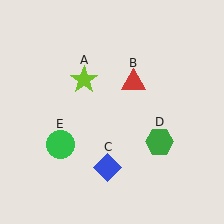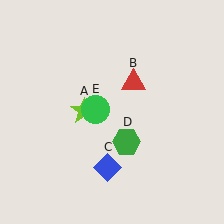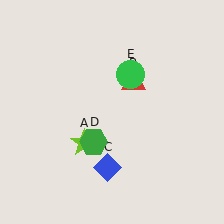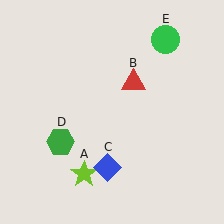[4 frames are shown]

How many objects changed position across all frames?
3 objects changed position: lime star (object A), green hexagon (object D), green circle (object E).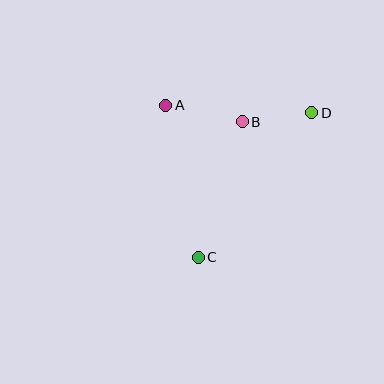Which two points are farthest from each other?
Points C and D are farthest from each other.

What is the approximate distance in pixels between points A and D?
The distance between A and D is approximately 146 pixels.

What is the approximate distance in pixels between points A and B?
The distance between A and B is approximately 79 pixels.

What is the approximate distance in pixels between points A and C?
The distance between A and C is approximately 156 pixels.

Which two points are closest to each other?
Points B and D are closest to each other.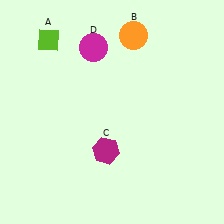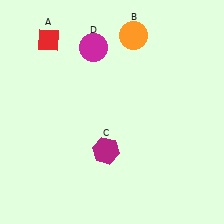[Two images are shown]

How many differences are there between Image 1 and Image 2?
There is 1 difference between the two images.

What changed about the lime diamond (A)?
In Image 1, A is lime. In Image 2, it changed to red.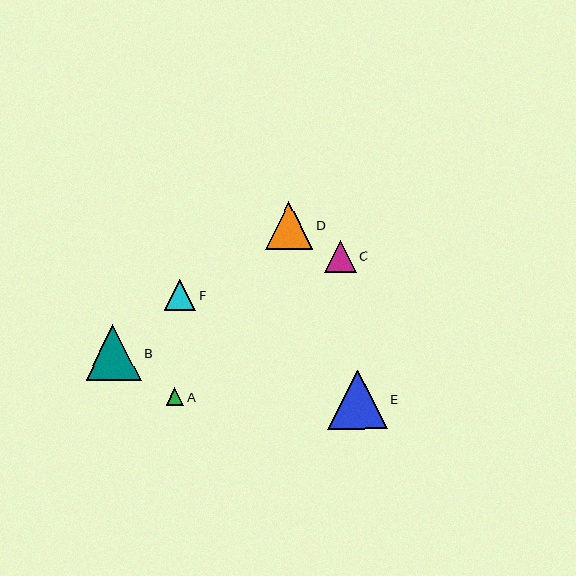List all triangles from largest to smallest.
From largest to smallest: E, B, D, C, F, A.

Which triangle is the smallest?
Triangle A is the smallest with a size of approximately 18 pixels.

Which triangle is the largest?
Triangle E is the largest with a size of approximately 59 pixels.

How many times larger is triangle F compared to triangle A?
Triangle F is approximately 1.8 times the size of triangle A.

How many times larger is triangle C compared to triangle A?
Triangle C is approximately 1.8 times the size of triangle A.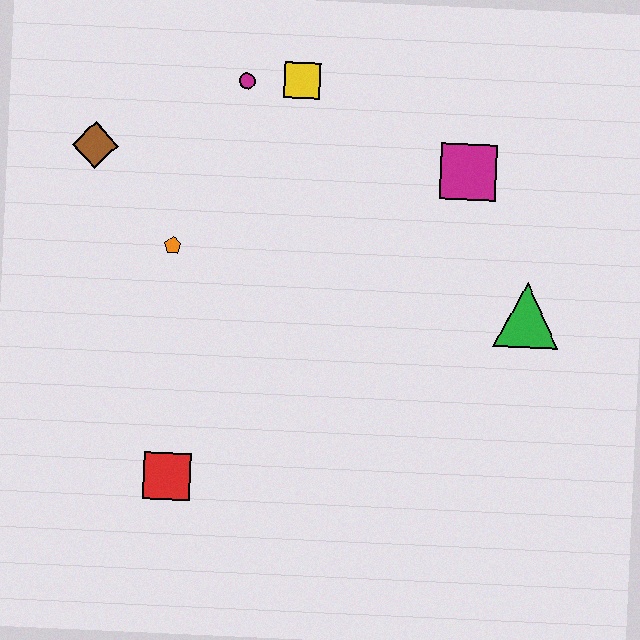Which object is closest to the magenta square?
The green triangle is closest to the magenta square.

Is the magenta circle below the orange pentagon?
No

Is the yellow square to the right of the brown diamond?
Yes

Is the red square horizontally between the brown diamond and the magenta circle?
Yes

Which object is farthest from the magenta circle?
The red square is farthest from the magenta circle.